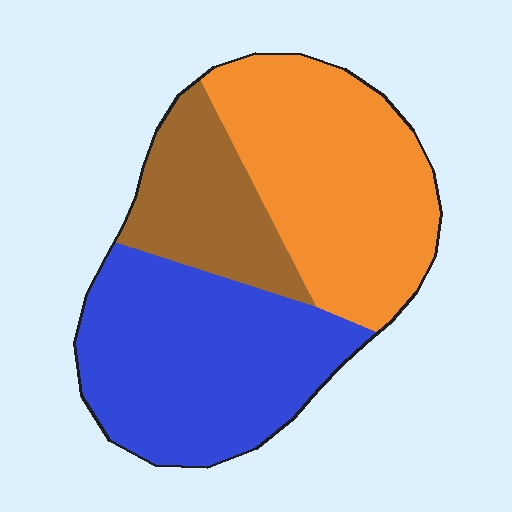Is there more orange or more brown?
Orange.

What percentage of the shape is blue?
Blue takes up about two fifths (2/5) of the shape.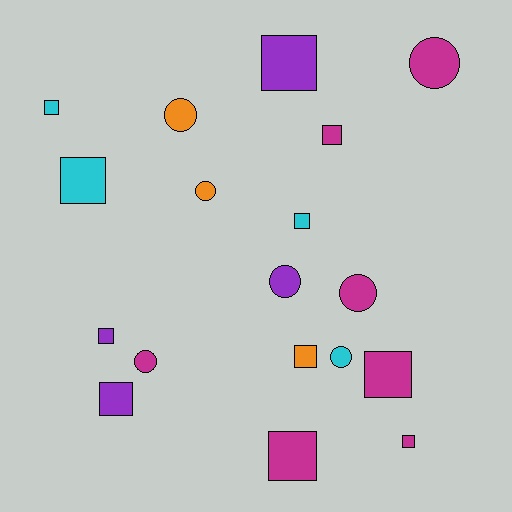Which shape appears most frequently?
Square, with 11 objects.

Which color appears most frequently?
Magenta, with 7 objects.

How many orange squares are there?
There is 1 orange square.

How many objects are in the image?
There are 18 objects.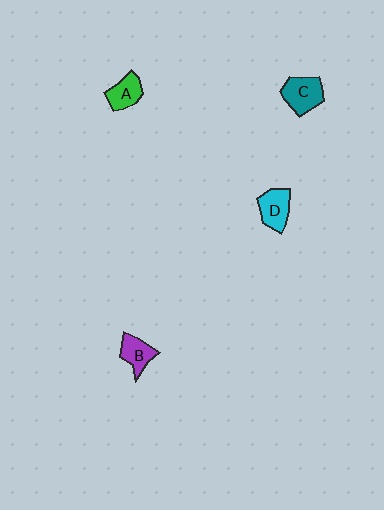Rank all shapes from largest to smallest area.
From largest to smallest: C (teal), D (cyan), B (purple), A (green).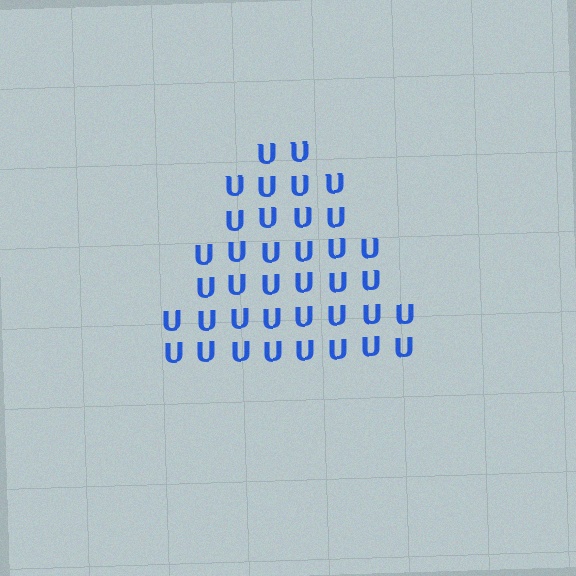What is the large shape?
The large shape is a triangle.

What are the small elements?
The small elements are letter U's.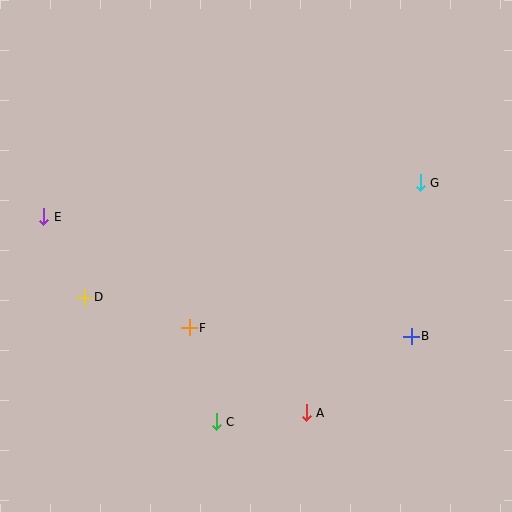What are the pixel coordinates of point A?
Point A is at (306, 413).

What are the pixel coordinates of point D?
Point D is at (84, 297).